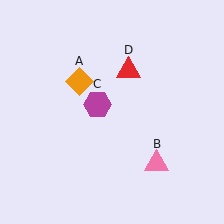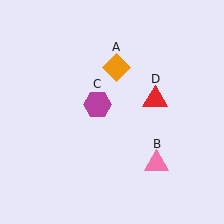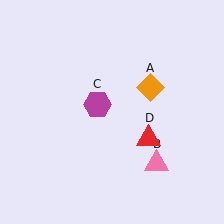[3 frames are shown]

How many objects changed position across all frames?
2 objects changed position: orange diamond (object A), red triangle (object D).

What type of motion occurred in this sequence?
The orange diamond (object A), red triangle (object D) rotated clockwise around the center of the scene.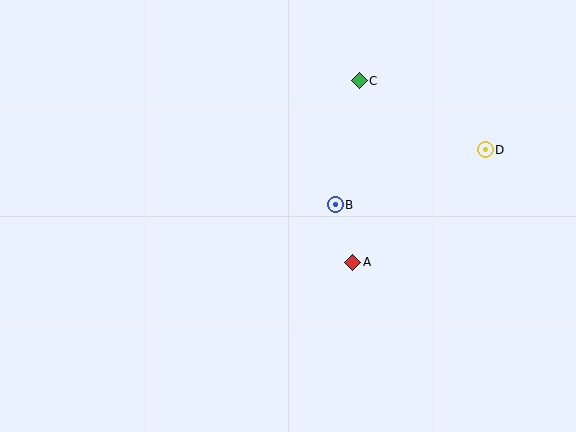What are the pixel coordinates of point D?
Point D is at (485, 150).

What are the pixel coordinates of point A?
Point A is at (353, 262).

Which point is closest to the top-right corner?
Point D is closest to the top-right corner.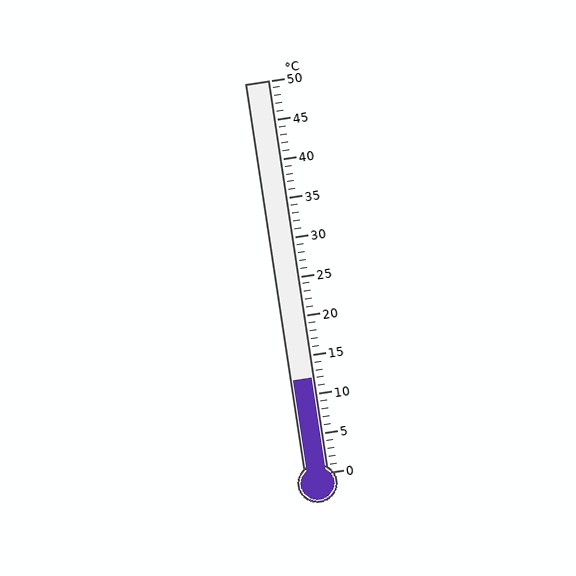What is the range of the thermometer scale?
The thermometer scale ranges from 0°C to 50°C.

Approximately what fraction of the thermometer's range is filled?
The thermometer is filled to approximately 25% of its range.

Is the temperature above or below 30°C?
The temperature is below 30°C.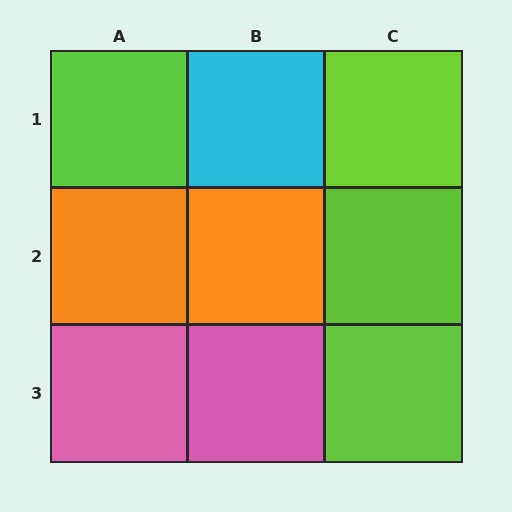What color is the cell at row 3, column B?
Pink.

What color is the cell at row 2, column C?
Lime.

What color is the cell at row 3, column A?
Pink.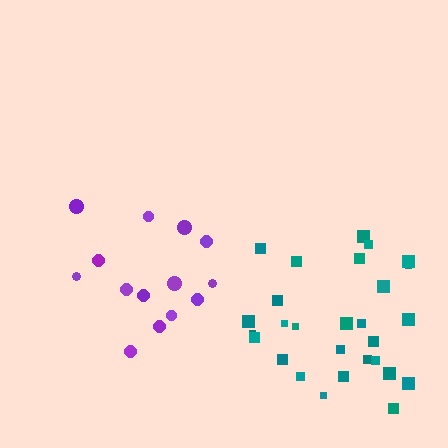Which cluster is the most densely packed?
Teal.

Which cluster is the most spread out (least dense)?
Purple.